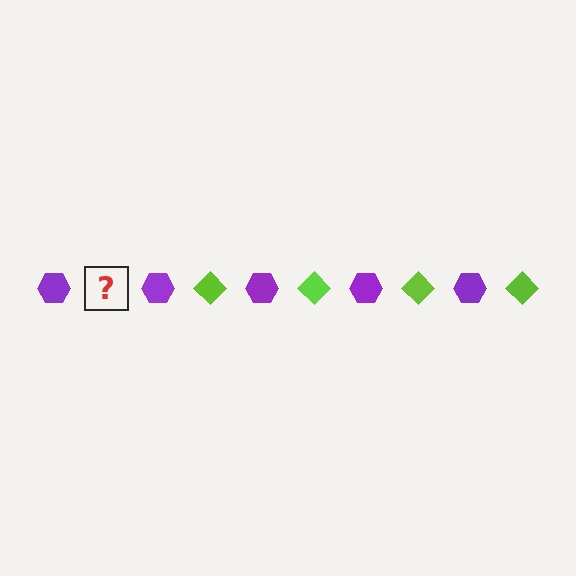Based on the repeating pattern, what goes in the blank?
The blank should be a lime diamond.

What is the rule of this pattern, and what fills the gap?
The rule is that the pattern alternates between purple hexagon and lime diamond. The gap should be filled with a lime diamond.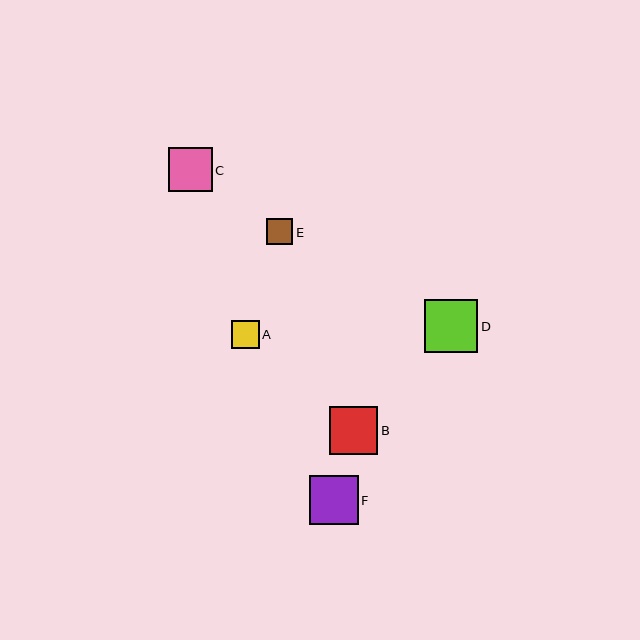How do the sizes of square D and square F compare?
Square D and square F are approximately the same size.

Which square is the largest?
Square D is the largest with a size of approximately 53 pixels.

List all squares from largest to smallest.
From largest to smallest: D, F, B, C, A, E.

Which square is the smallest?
Square E is the smallest with a size of approximately 26 pixels.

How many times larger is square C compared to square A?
Square C is approximately 1.6 times the size of square A.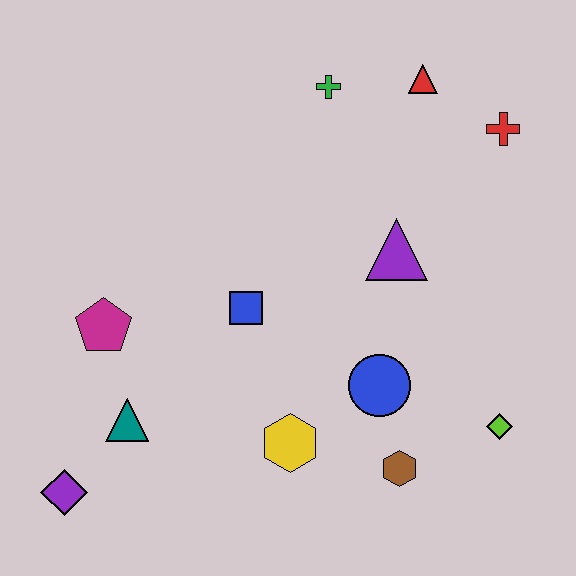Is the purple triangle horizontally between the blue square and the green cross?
No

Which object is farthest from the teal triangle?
The red cross is farthest from the teal triangle.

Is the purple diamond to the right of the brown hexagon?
No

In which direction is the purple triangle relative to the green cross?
The purple triangle is below the green cross.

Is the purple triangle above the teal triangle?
Yes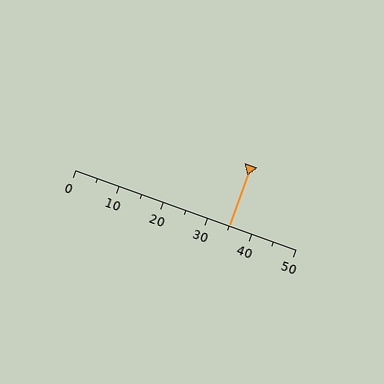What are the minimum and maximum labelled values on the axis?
The axis runs from 0 to 50.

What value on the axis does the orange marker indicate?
The marker indicates approximately 35.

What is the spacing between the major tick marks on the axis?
The major ticks are spaced 10 apart.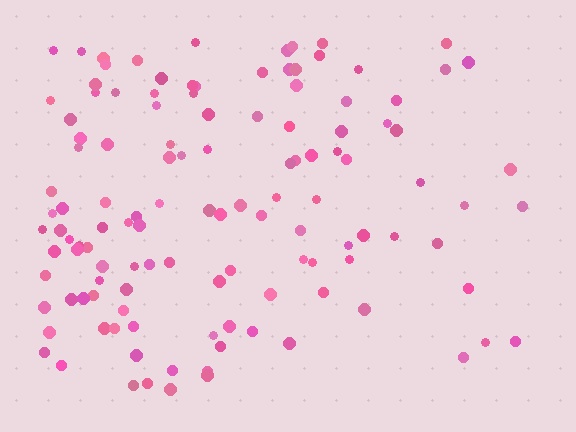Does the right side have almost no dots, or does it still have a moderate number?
Still a moderate number, just noticeably fewer than the left.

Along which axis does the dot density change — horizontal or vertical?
Horizontal.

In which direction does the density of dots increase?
From right to left, with the left side densest.